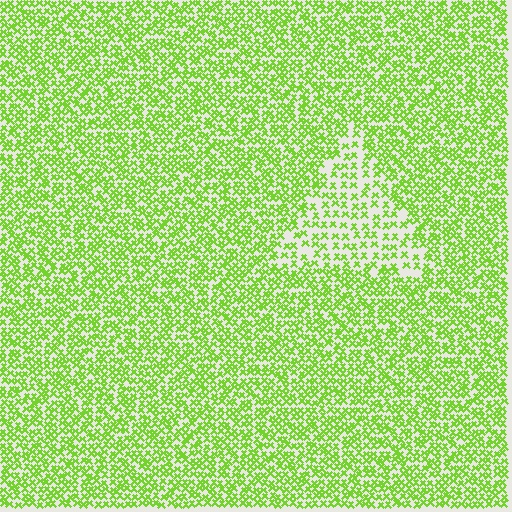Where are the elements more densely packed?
The elements are more densely packed outside the triangle boundary.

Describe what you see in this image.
The image contains small lime elements arranged at two different densities. A triangle-shaped region is visible where the elements are less densely packed than the surrounding area.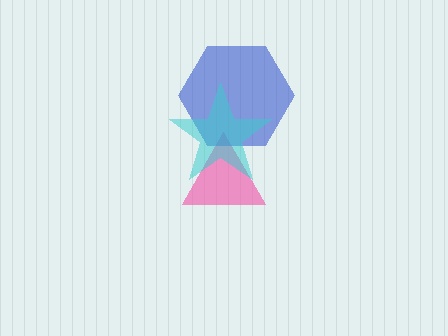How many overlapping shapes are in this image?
There are 3 overlapping shapes in the image.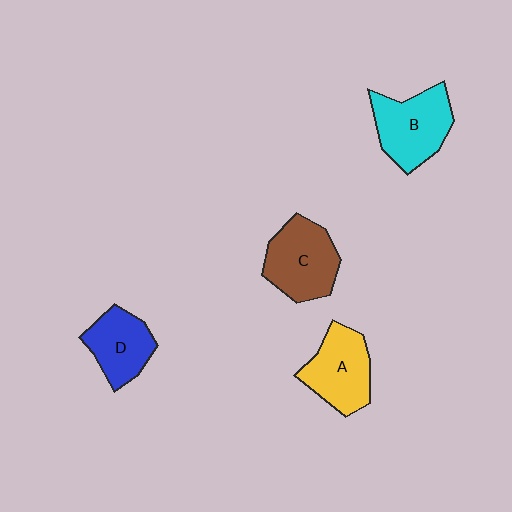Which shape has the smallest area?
Shape D (blue).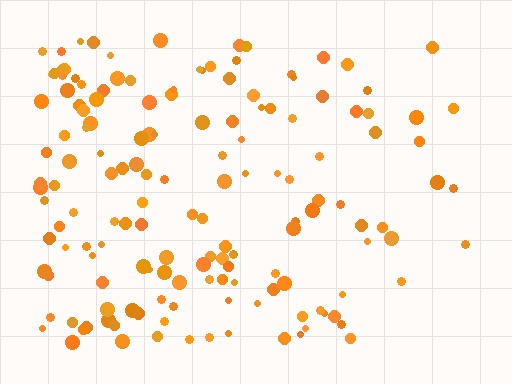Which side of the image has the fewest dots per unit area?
The right.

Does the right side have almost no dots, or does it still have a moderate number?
Still a moderate number, just noticeably fewer than the left.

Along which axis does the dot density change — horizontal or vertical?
Horizontal.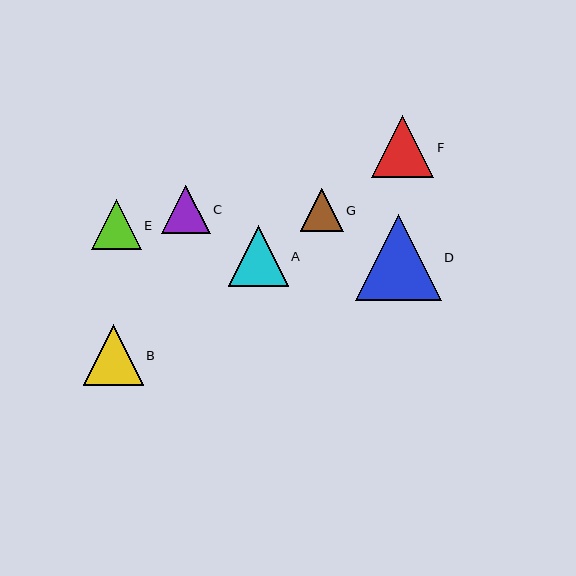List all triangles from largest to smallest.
From largest to smallest: D, F, B, A, E, C, G.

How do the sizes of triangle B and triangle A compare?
Triangle B and triangle A are approximately the same size.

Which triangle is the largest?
Triangle D is the largest with a size of approximately 86 pixels.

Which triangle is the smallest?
Triangle G is the smallest with a size of approximately 43 pixels.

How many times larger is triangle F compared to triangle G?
Triangle F is approximately 1.4 times the size of triangle G.